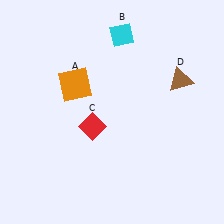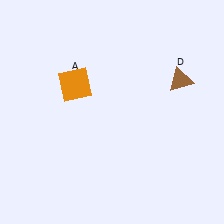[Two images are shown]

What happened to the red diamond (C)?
The red diamond (C) was removed in Image 2. It was in the bottom-left area of Image 1.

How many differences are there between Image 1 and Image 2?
There are 2 differences between the two images.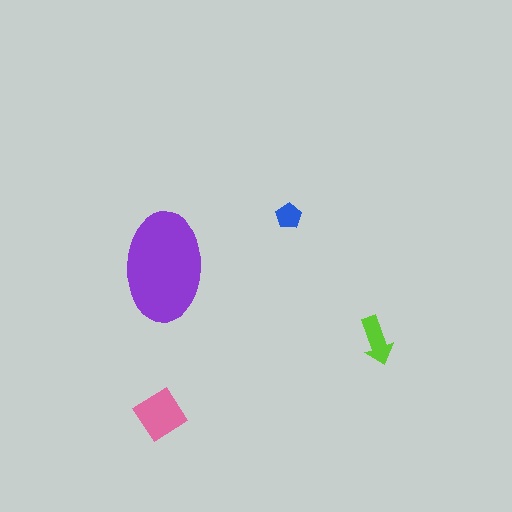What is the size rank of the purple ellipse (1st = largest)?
1st.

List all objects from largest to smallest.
The purple ellipse, the pink diamond, the lime arrow, the blue pentagon.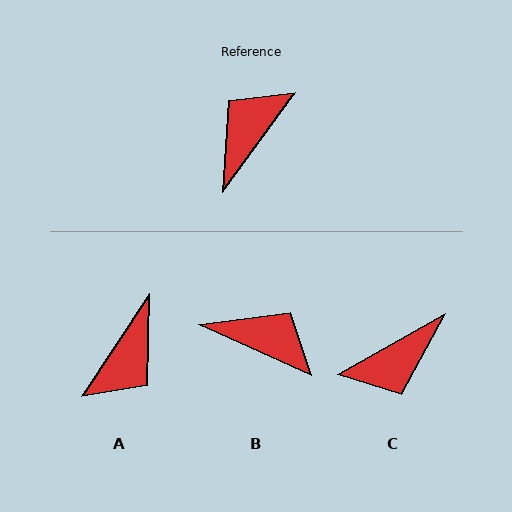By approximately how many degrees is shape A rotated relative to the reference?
Approximately 177 degrees clockwise.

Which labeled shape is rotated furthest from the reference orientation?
A, about 177 degrees away.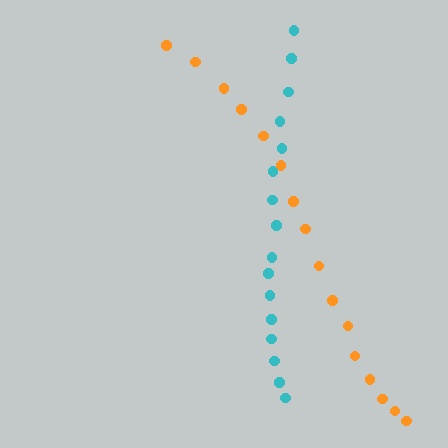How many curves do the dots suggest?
There are 2 distinct paths.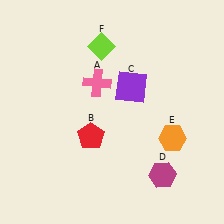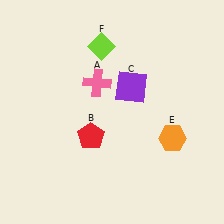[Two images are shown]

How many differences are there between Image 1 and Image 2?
There is 1 difference between the two images.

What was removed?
The magenta hexagon (D) was removed in Image 2.